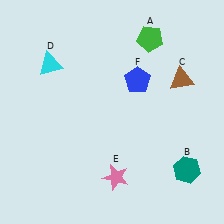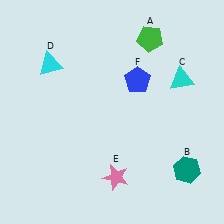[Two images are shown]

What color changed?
The triangle (C) changed from brown in Image 1 to cyan in Image 2.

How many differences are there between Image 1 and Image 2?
There is 1 difference between the two images.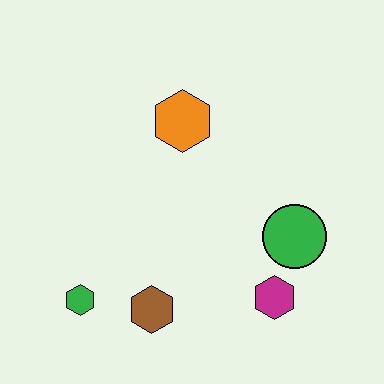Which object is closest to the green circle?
The magenta hexagon is closest to the green circle.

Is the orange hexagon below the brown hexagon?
No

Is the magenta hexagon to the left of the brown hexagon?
No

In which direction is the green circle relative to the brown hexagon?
The green circle is to the right of the brown hexagon.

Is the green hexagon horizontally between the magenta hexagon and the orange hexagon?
No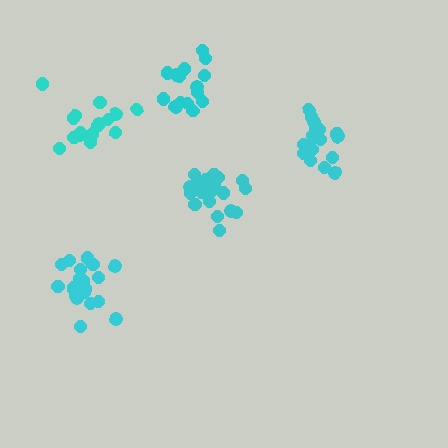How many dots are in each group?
Group 1: 20 dots, Group 2: 17 dots, Group 3: 18 dots, Group 4: 20 dots, Group 5: 15 dots (90 total).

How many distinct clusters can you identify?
There are 5 distinct clusters.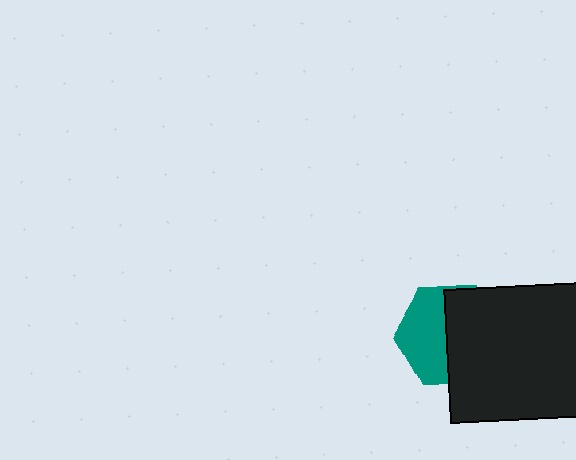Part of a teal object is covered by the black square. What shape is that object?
It is a hexagon.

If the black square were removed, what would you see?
You would see the complete teal hexagon.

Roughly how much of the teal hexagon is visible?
About half of it is visible (roughly 46%).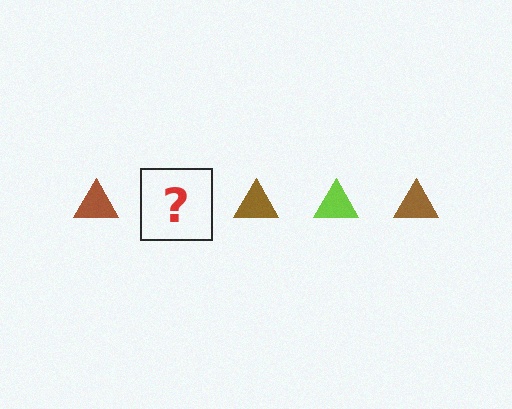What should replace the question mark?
The question mark should be replaced with a lime triangle.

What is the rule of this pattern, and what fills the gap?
The rule is that the pattern cycles through brown, lime triangles. The gap should be filled with a lime triangle.